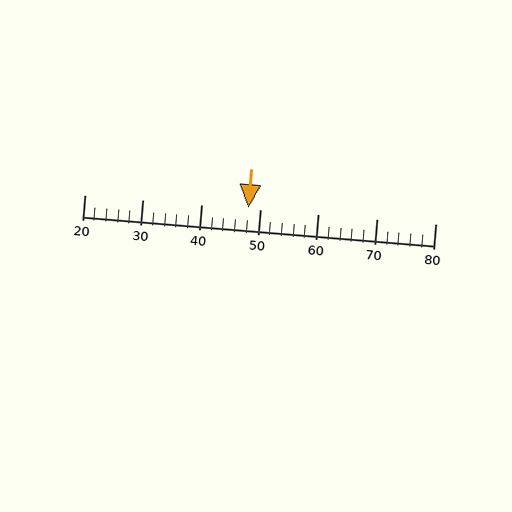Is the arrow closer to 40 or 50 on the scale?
The arrow is closer to 50.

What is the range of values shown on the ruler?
The ruler shows values from 20 to 80.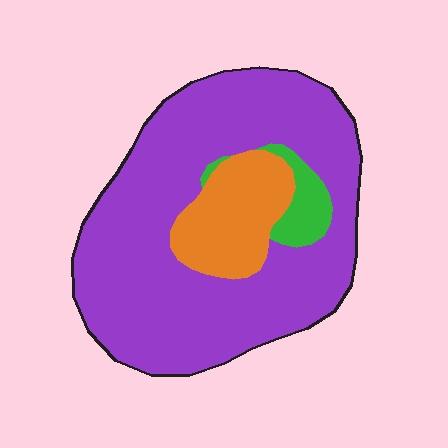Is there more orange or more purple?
Purple.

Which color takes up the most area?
Purple, at roughly 80%.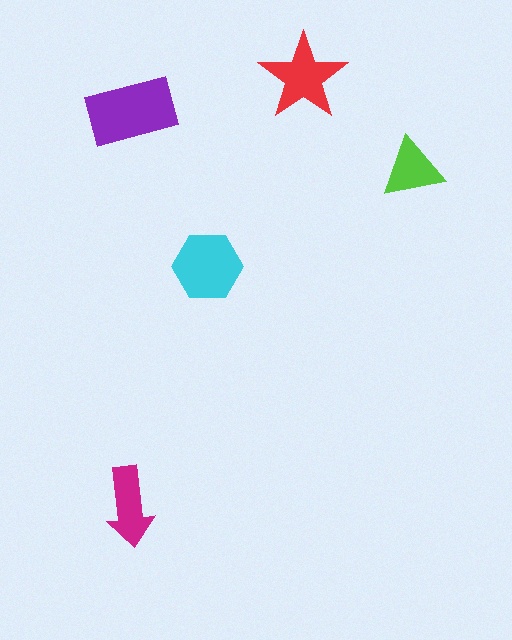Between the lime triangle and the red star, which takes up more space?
The red star.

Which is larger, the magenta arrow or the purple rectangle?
The purple rectangle.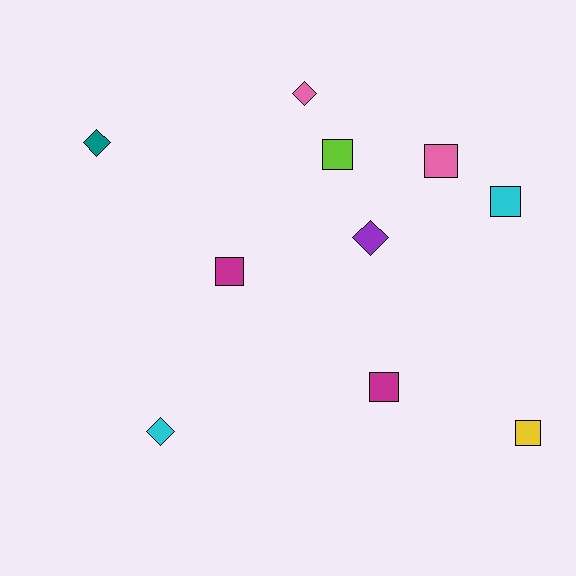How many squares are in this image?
There are 6 squares.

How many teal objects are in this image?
There is 1 teal object.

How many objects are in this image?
There are 10 objects.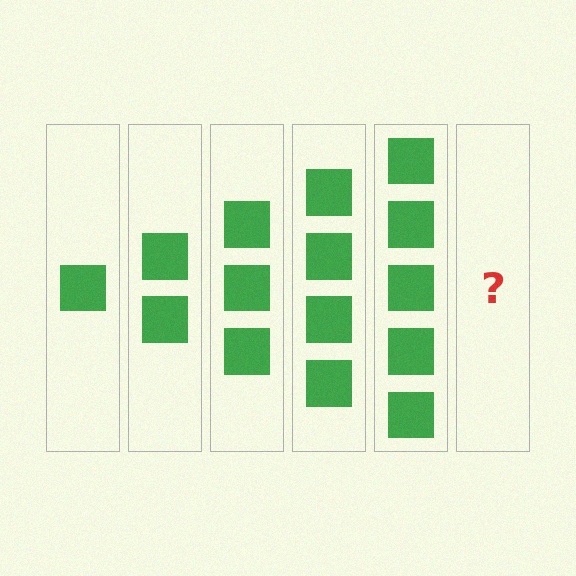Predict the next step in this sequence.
The next step is 6 squares.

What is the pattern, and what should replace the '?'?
The pattern is that each step adds one more square. The '?' should be 6 squares.